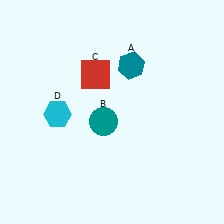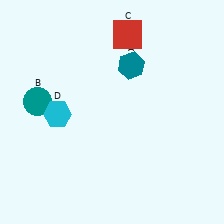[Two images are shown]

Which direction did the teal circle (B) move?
The teal circle (B) moved left.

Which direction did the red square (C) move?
The red square (C) moved up.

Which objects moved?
The objects that moved are: the teal circle (B), the red square (C).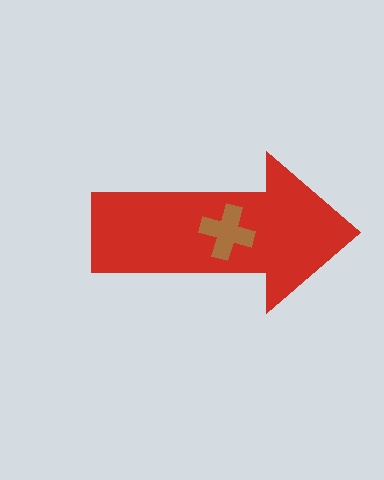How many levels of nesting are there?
2.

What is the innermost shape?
The brown cross.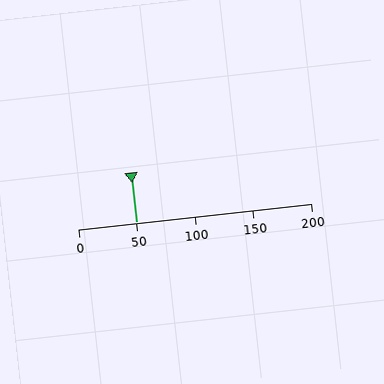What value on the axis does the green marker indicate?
The marker indicates approximately 50.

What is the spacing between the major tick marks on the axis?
The major ticks are spaced 50 apart.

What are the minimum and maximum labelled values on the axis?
The axis runs from 0 to 200.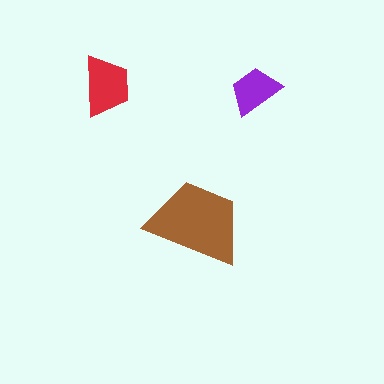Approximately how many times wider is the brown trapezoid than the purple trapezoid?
About 2 times wider.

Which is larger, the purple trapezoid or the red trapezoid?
The red one.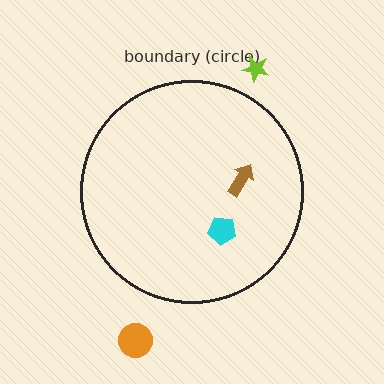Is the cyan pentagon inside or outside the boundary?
Inside.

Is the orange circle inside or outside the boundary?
Outside.